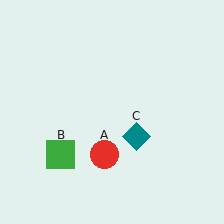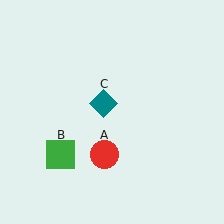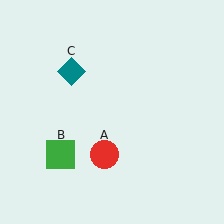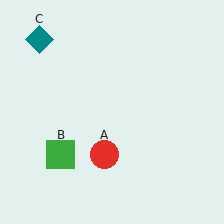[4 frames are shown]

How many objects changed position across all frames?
1 object changed position: teal diamond (object C).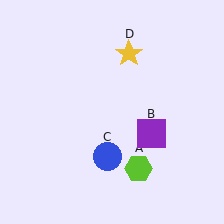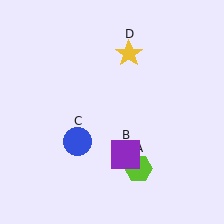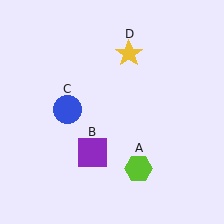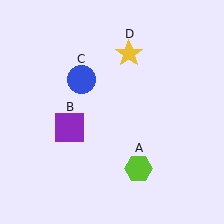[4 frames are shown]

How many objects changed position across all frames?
2 objects changed position: purple square (object B), blue circle (object C).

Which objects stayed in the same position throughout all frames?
Lime hexagon (object A) and yellow star (object D) remained stationary.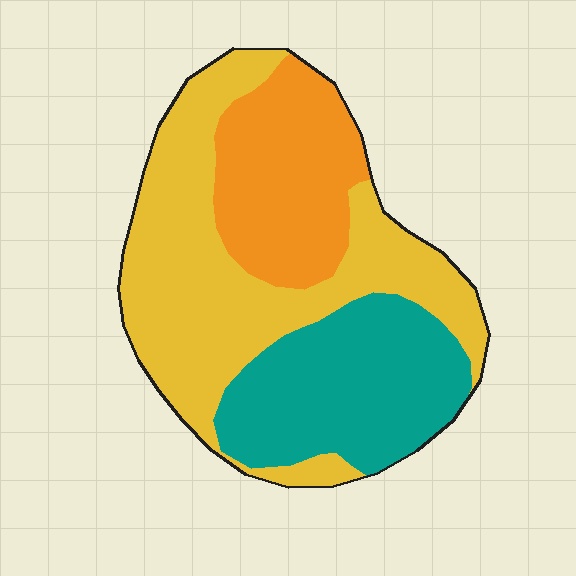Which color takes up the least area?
Orange, at roughly 25%.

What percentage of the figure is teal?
Teal covers roughly 30% of the figure.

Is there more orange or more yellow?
Yellow.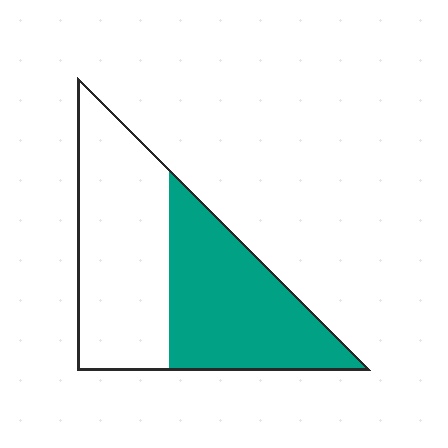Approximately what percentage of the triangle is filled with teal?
Approximately 45%.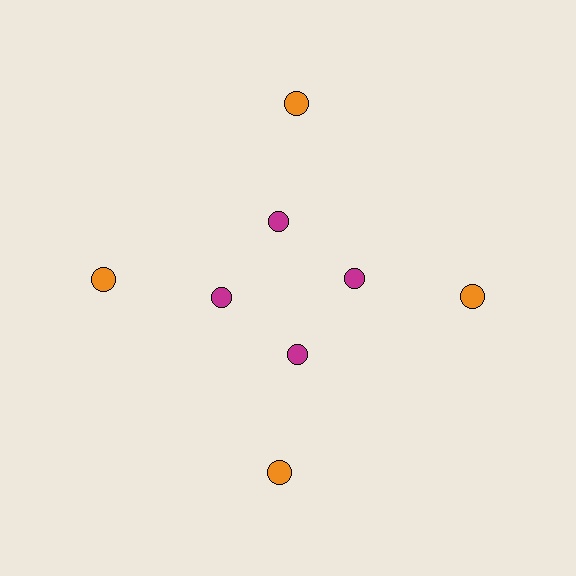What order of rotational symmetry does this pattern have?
This pattern has 4-fold rotational symmetry.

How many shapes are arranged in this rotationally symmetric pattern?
There are 8 shapes, arranged in 4 groups of 2.